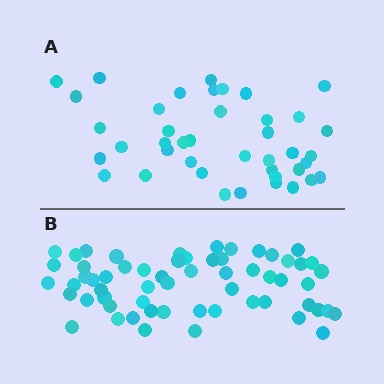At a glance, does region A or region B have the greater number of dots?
Region B (the bottom region) has more dots.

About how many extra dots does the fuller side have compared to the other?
Region B has approximately 20 more dots than region A.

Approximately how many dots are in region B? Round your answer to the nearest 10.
About 60 dots.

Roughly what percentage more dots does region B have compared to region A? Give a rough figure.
About 45% more.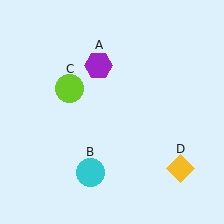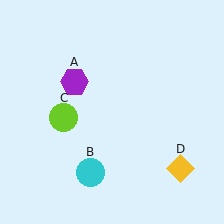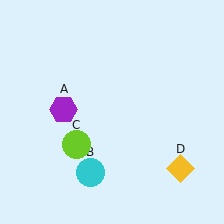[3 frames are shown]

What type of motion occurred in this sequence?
The purple hexagon (object A), lime circle (object C) rotated counterclockwise around the center of the scene.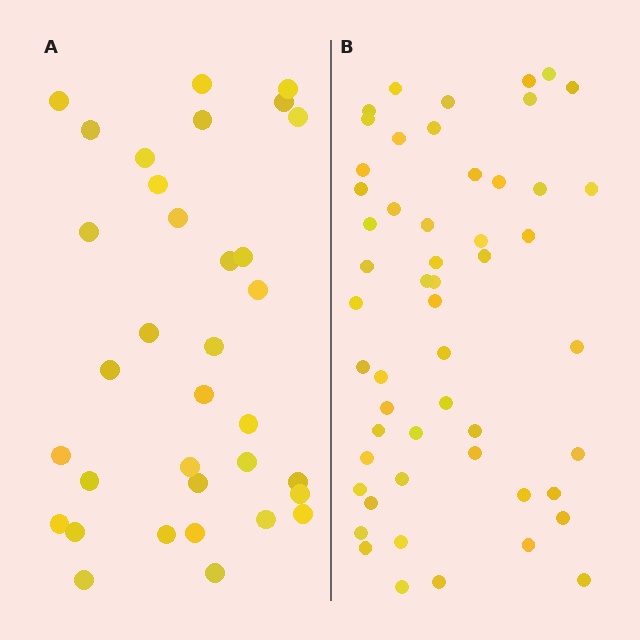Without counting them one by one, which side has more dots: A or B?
Region B (the right region) has more dots.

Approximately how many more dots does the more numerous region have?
Region B has approximately 20 more dots than region A.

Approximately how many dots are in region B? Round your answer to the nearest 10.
About 50 dots. (The exact count is 53, which rounds to 50.)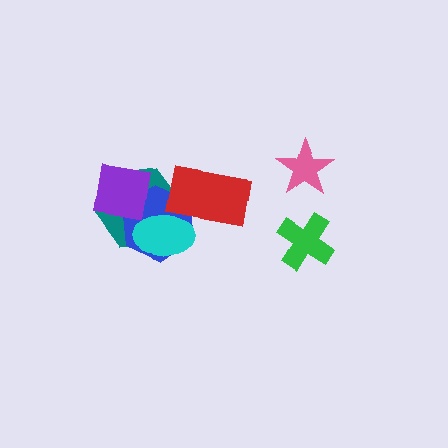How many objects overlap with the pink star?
0 objects overlap with the pink star.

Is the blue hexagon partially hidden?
Yes, it is partially covered by another shape.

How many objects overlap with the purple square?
2 objects overlap with the purple square.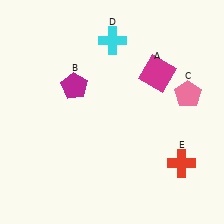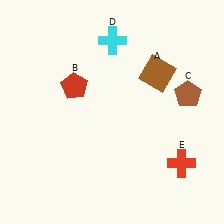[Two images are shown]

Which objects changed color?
A changed from magenta to brown. B changed from magenta to red. C changed from pink to brown.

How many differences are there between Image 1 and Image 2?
There are 3 differences between the two images.